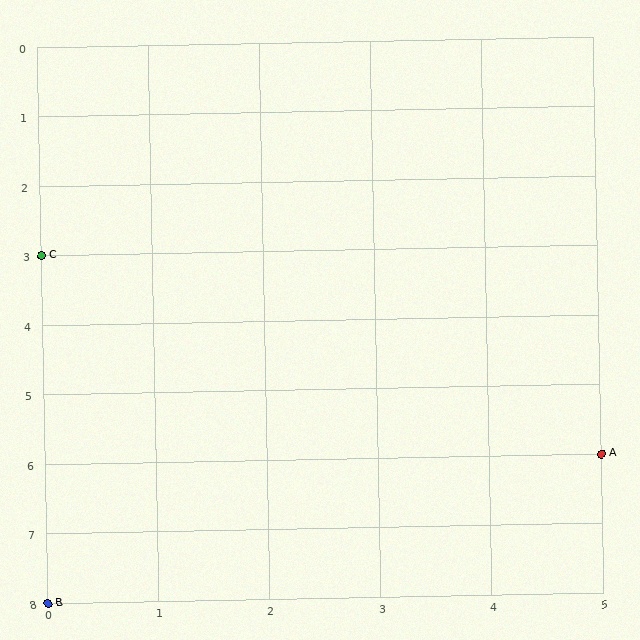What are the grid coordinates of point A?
Point A is at grid coordinates (5, 6).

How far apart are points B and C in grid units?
Points B and C are 5 rows apart.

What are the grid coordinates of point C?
Point C is at grid coordinates (0, 3).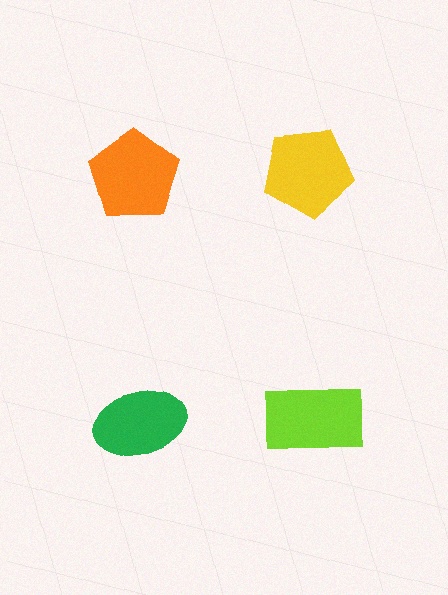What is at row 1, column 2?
A yellow pentagon.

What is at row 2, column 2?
A lime rectangle.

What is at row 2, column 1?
A green ellipse.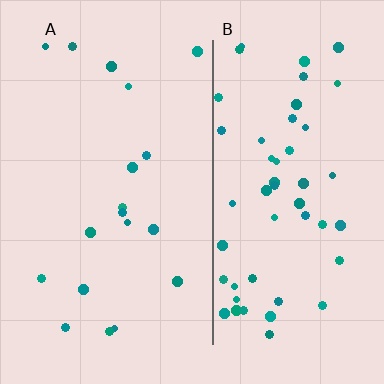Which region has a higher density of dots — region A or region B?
B (the right).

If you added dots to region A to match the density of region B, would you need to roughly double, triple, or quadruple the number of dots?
Approximately triple.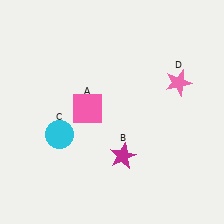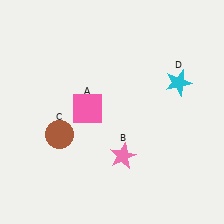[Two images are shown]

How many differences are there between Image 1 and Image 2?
There are 3 differences between the two images.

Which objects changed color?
B changed from magenta to pink. C changed from cyan to brown. D changed from pink to cyan.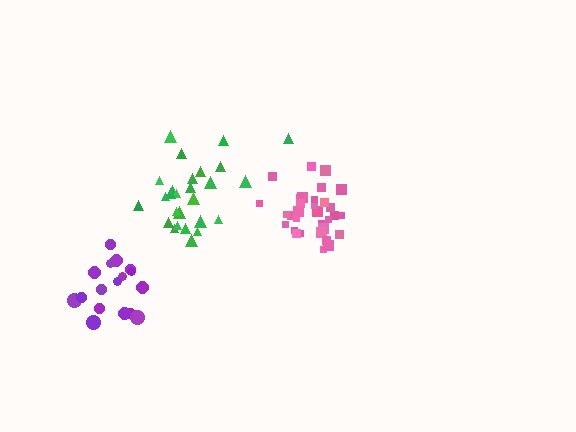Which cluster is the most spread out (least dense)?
Green.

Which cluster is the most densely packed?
Pink.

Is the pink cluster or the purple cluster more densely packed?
Pink.